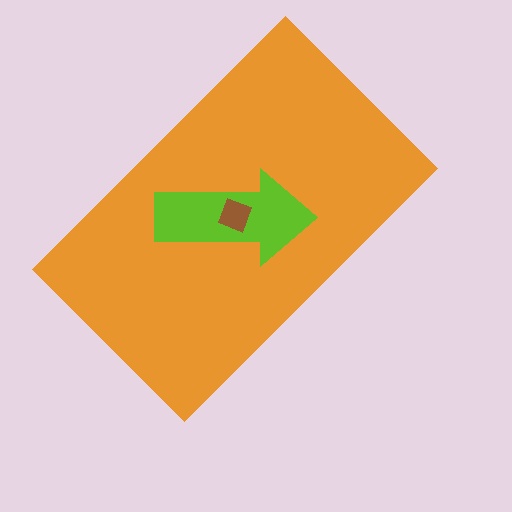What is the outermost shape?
The orange rectangle.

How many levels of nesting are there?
3.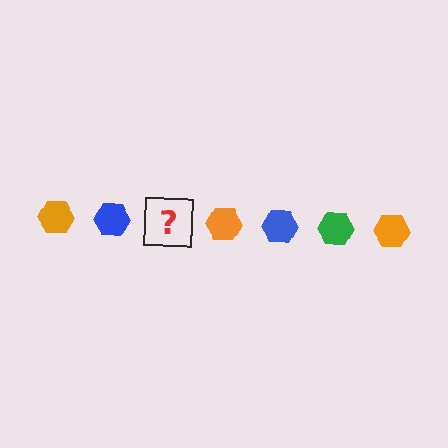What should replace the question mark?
The question mark should be replaced with a green hexagon.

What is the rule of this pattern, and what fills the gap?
The rule is that the pattern cycles through orange, blue, green hexagons. The gap should be filled with a green hexagon.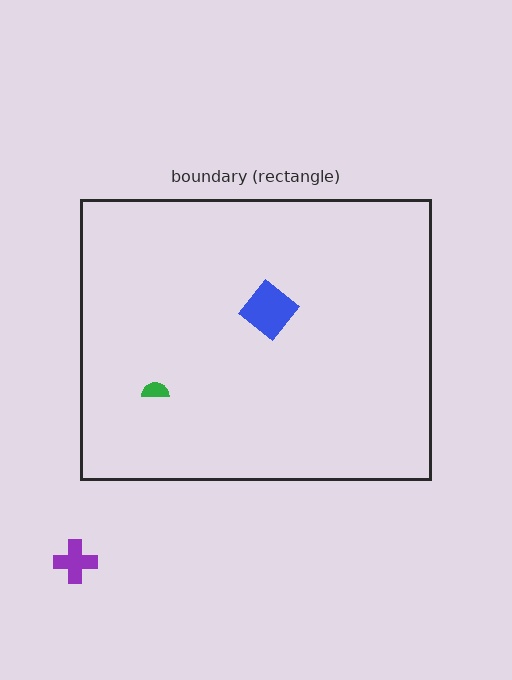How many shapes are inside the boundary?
2 inside, 1 outside.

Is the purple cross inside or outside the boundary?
Outside.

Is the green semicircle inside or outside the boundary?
Inside.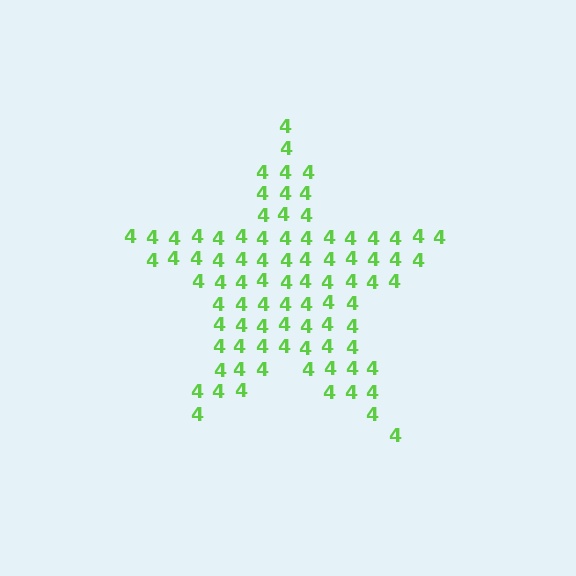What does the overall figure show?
The overall figure shows a star.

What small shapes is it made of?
It is made of small digit 4's.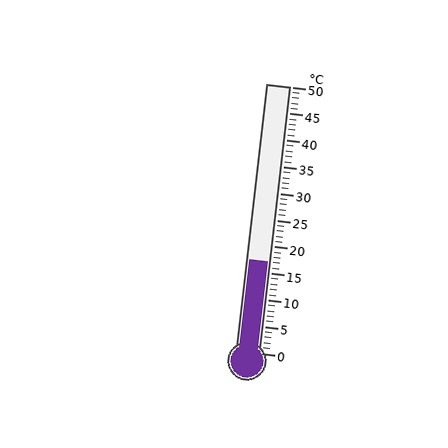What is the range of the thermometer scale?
The thermometer scale ranges from 0°C to 50°C.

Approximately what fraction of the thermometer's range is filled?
The thermometer is filled to approximately 35% of its range.